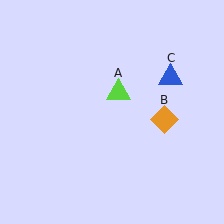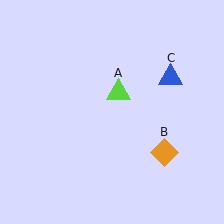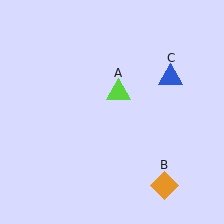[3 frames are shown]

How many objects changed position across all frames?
1 object changed position: orange diamond (object B).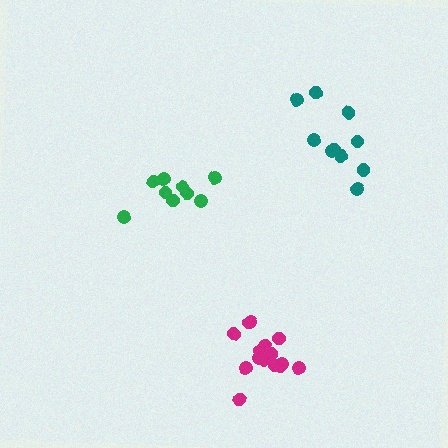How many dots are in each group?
Group 1: 9 dots, Group 2: 10 dots, Group 3: 15 dots (34 total).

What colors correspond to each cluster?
The clusters are colored: green, teal, magenta.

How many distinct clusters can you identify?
There are 3 distinct clusters.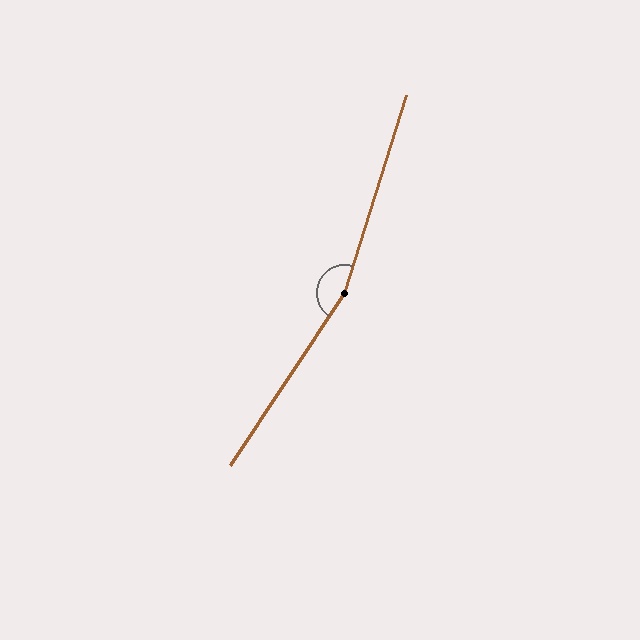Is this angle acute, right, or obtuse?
It is obtuse.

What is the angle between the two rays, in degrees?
Approximately 164 degrees.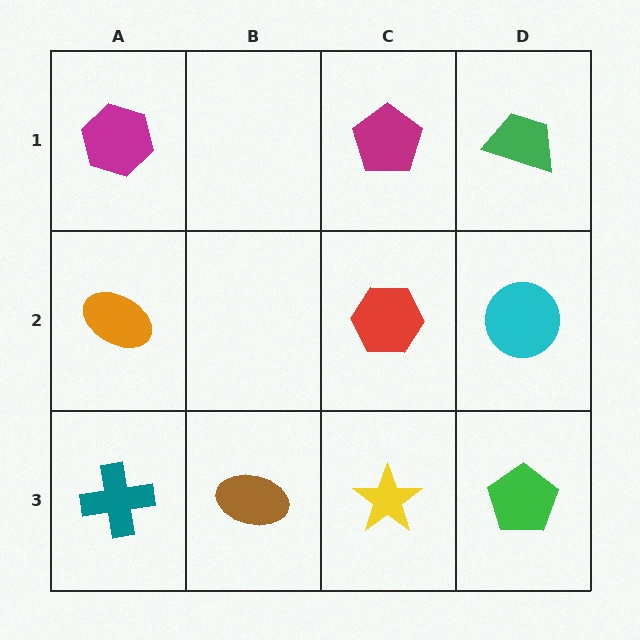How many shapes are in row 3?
4 shapes.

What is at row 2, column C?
A red hexagon.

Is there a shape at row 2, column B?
No, that cell is empty.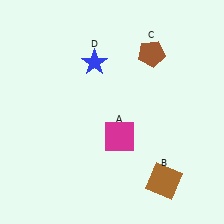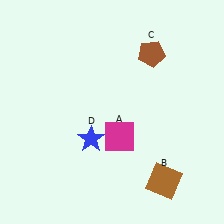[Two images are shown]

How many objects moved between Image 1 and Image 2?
1 object moved between the two images.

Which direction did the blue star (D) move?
The blue star (D) moved down.